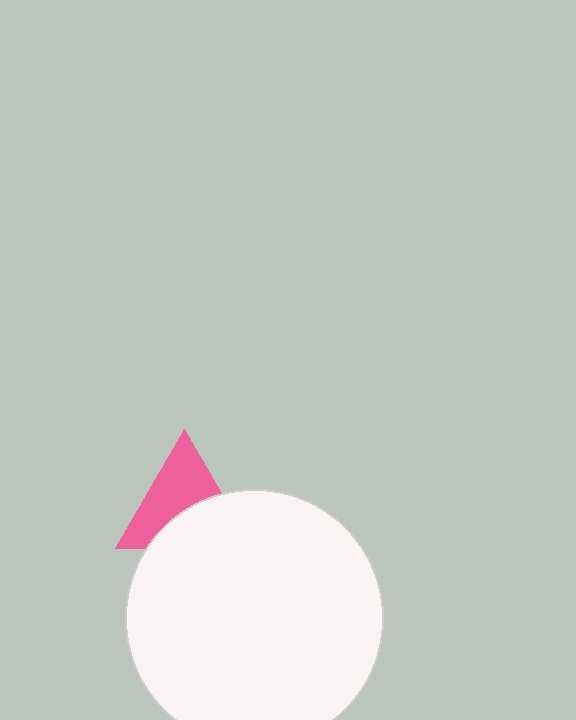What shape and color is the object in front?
The object in front is a white circle.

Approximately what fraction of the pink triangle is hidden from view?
Roughly 43% of the pink triangle is hidden behind the white circle.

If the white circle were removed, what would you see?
You would see the complete pink triangle.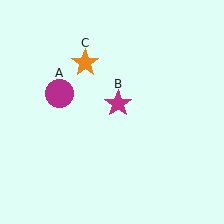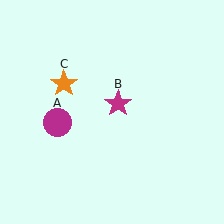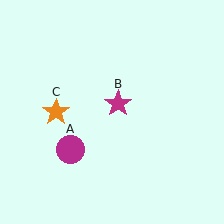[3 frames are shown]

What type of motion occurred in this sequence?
The magenta circle (object A), orange star (object C) rotated counterclockwise around the center of the scene.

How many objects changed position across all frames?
2 objects changed position: magenta circle (object A), orange star (object C).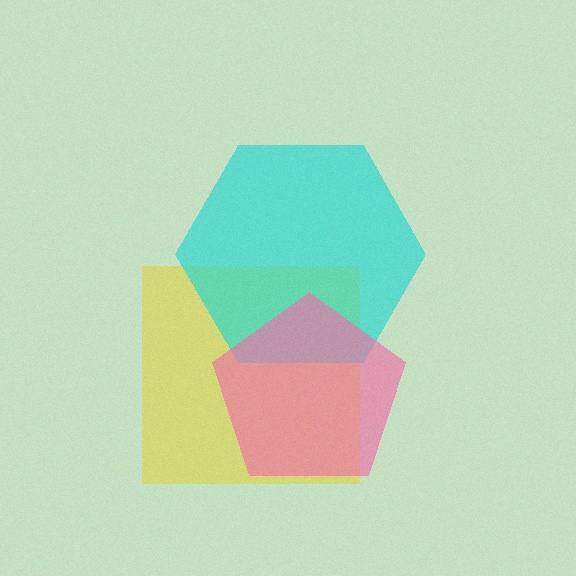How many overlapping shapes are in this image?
There are 3 overlapping shapes in the image.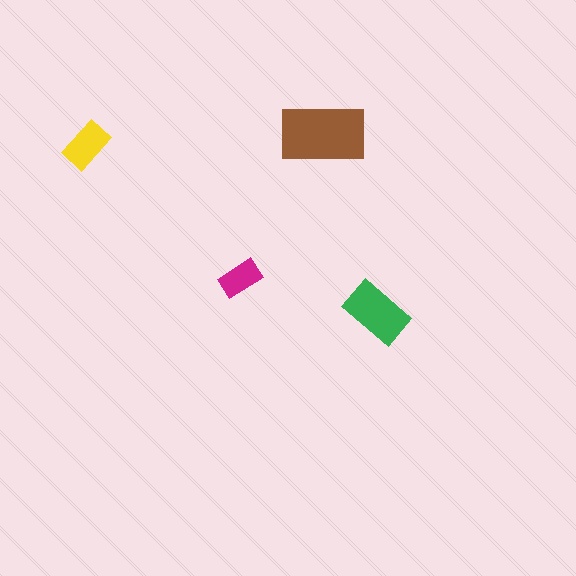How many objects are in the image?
There are 4 objects in the image.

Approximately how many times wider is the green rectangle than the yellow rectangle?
About 1.5 times wider.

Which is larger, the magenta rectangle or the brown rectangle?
The brown one.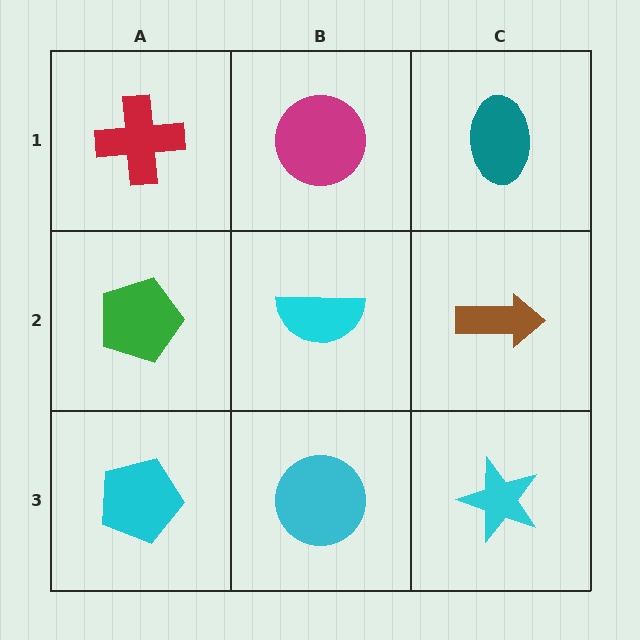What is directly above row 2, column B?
A magenta circle.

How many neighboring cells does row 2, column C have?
3.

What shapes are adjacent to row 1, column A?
A green pentagon (row 2, column A), a magenta circle (row 1, column B).